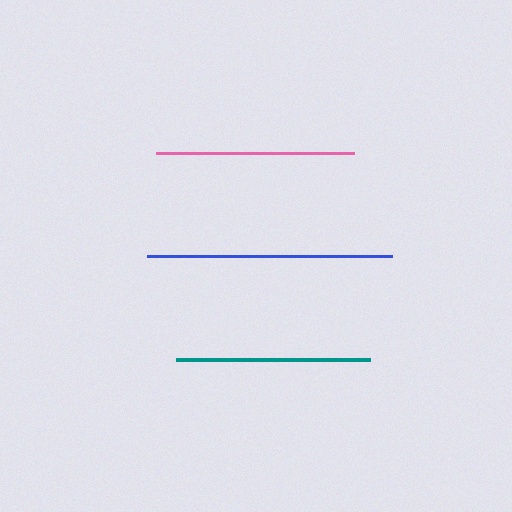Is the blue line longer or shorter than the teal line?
The blue line is longer than the teal line.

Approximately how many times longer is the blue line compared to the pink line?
The blue line is approximately 1.2 times the length of the pink line.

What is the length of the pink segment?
The pink segment is approximately 199 pixels long.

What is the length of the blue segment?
The blue segment is approximately 245 pixels long.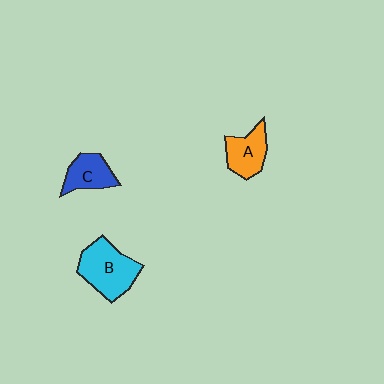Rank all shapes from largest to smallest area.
From largest to smallest: B (cyan), A (orange), C (blue).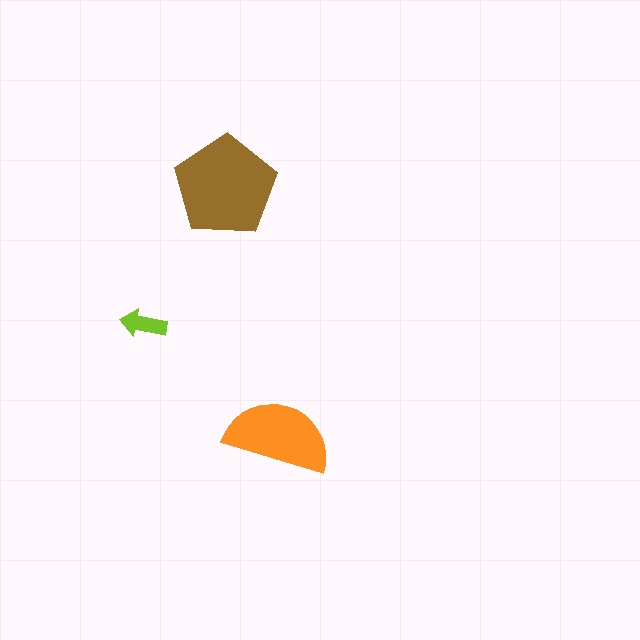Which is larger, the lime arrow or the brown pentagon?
The brown pentagon.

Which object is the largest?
The brown pentagon.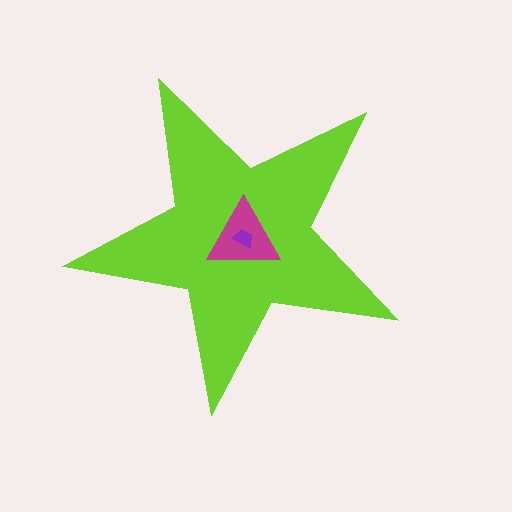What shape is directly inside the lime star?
The magenta triangle.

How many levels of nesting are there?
3.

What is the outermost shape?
The lime star.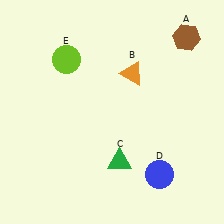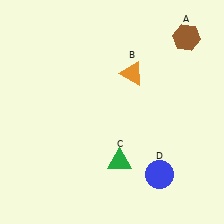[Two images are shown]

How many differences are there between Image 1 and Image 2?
There is 1 difference between the two images.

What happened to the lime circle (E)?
The lime circle (E) was removed in Image 2. It was in the top-left area of Image 1.